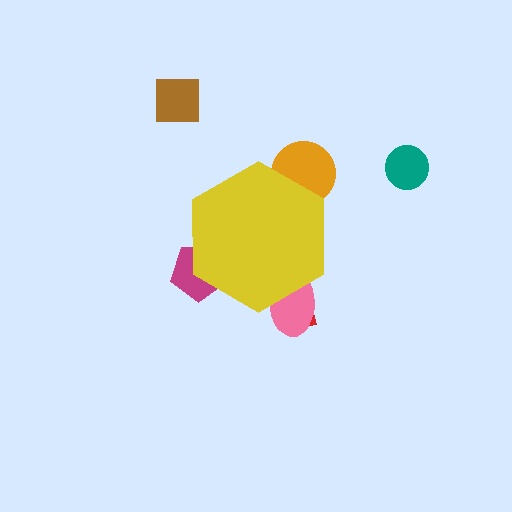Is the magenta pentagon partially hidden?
Yes, the magenta pentagon is partially hidden behind the yellow hexagon.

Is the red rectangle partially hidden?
Yes, the red rectangle is partially hidden behind the yellow hexagon.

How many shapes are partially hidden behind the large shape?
4 shapes are partially hidden.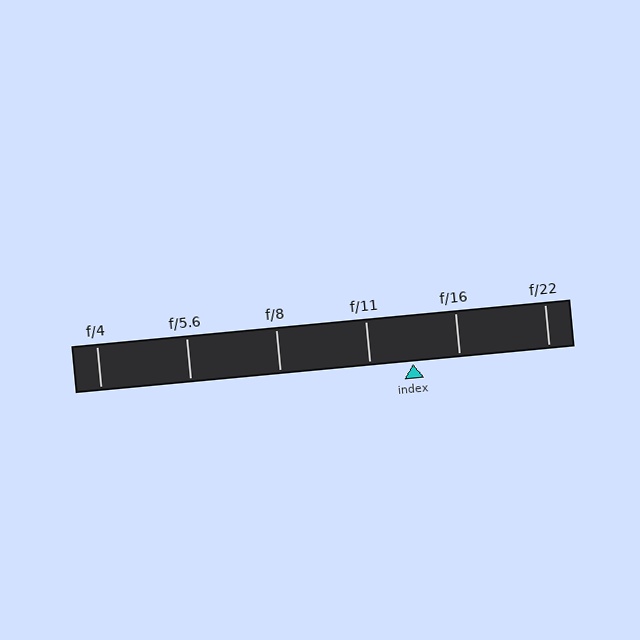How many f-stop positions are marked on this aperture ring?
There are 6 f-stop positions marked.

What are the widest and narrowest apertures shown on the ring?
The widest aperture shown is f/4 and the narrowest is f/22.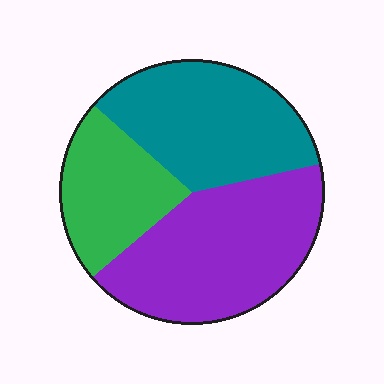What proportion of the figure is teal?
Teal takes up about one third (1/3) of the figure.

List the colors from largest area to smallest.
From largest to smallest: purple, teal, green.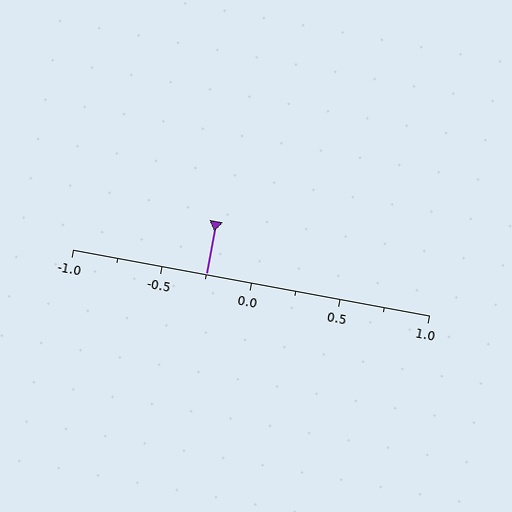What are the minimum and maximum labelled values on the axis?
The axis runs from -1.0 to 1.0.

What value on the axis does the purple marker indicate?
The marker indicates approximately -0.25.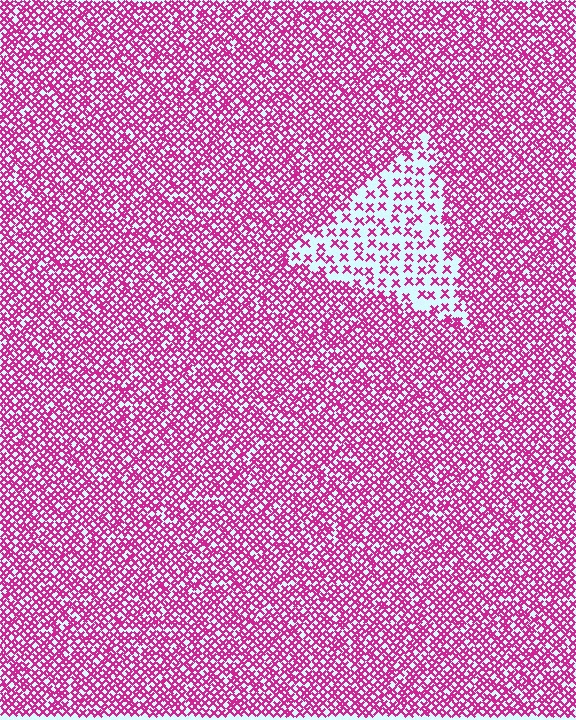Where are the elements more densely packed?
The elements are more densely packed outside the triangle boundary.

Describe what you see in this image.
The image contains small magenta elements arranged at two different densities. A triangle-shaped region is visible where the elements are less densely packed than the surrounding area.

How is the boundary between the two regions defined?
The boundary is defined by a change in element density (approximately 2.6x ratio). All elements are the same color, size, and shape.